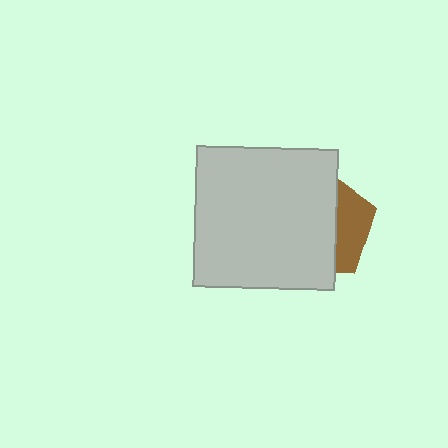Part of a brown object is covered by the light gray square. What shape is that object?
It is a pentagon.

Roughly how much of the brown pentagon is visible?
A small part of it is visible (roughly 30%).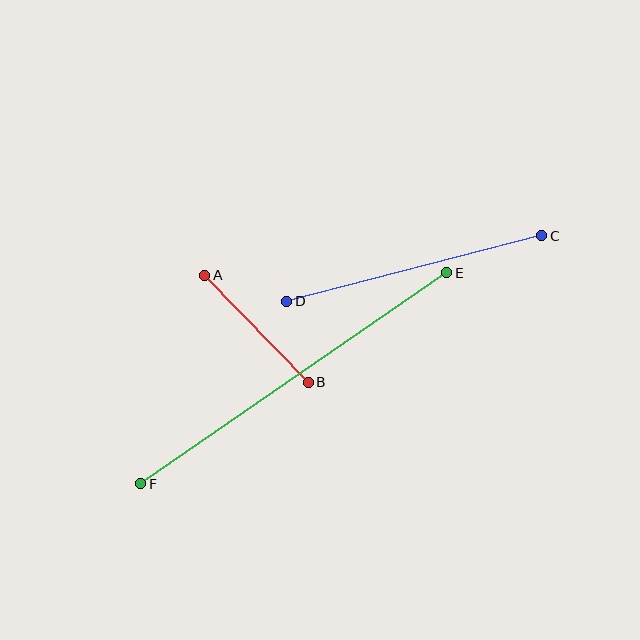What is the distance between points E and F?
The distance is approximately 372 pixels.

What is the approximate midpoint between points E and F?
The midpoint is at approximately (294, 378) pixels.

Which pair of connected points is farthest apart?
Points E and F are farthest apart.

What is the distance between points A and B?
The distance is approximately 149 pixels.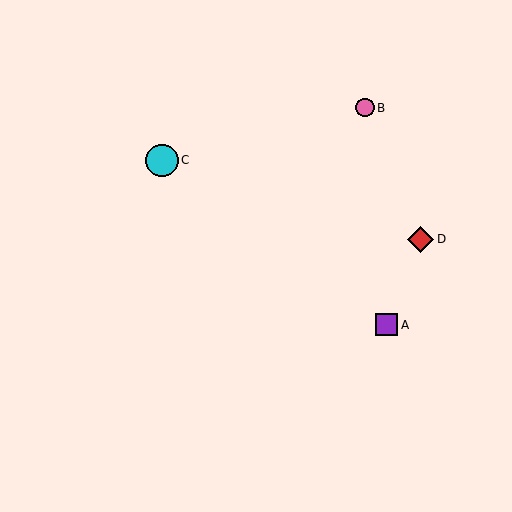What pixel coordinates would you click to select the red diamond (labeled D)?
Click at (421, 239) to select the red diamond D.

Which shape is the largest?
The cyan circle (labeled C) is the largest.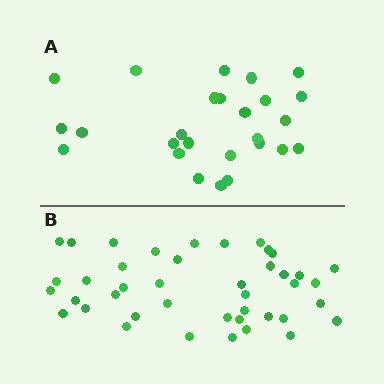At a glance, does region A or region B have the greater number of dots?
Region B (the bottom region) has more dots.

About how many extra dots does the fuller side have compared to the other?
Region B has approximately 15 more dots than region A.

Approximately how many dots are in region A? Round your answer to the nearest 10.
About 30 dots. (The exact count is 26, which rounds to 30.)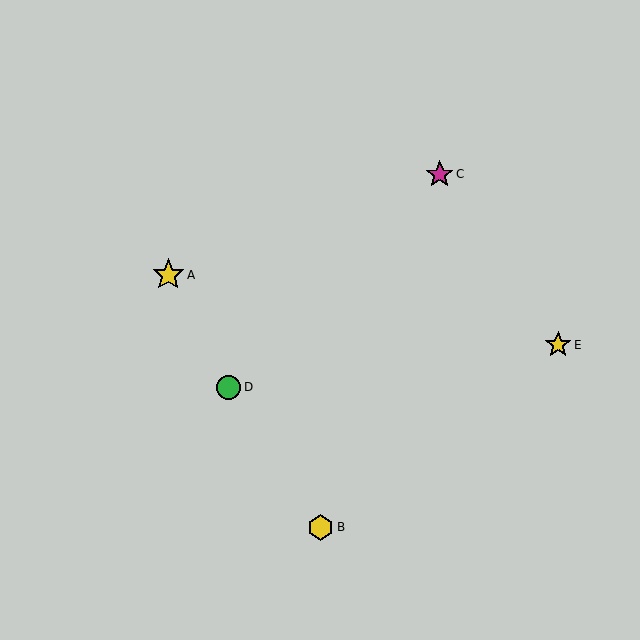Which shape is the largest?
The yellow star (labeled A) is the largest.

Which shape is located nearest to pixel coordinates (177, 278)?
The yellow star (labeled A) at (168, 275) is nearest to that location.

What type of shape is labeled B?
Shape B is a yellow hexagon.